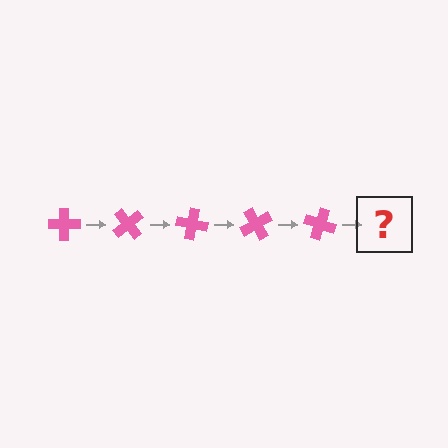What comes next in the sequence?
The next element should be a pink cross rotated 250 degrees.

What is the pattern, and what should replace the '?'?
The pattern is that the cross rotates 50 degrees each step. The '?' should be a pink cross rotated 250 degrees.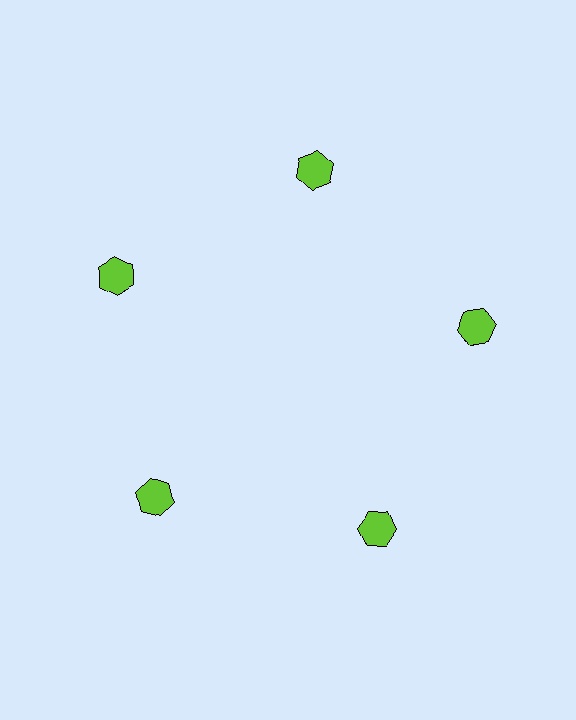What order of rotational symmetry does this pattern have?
This pattern has 5-fold rotational symmetry.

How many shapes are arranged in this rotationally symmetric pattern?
There are 5 shapes, arranged in 5 groups of 1.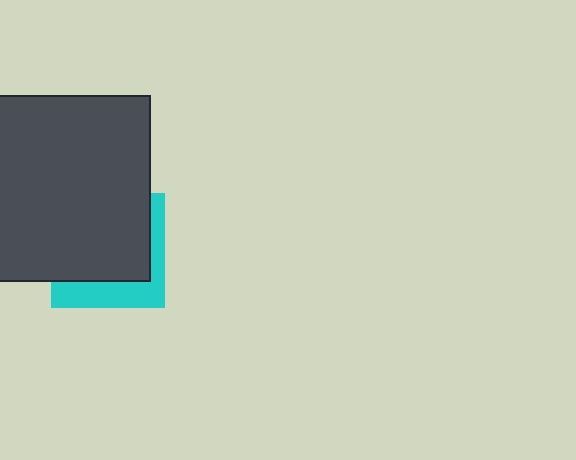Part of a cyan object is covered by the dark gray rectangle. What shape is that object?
It is a square.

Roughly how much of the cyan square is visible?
A small part of it is visible (roughly 32%).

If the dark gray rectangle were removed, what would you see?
You would see the complete cyan square.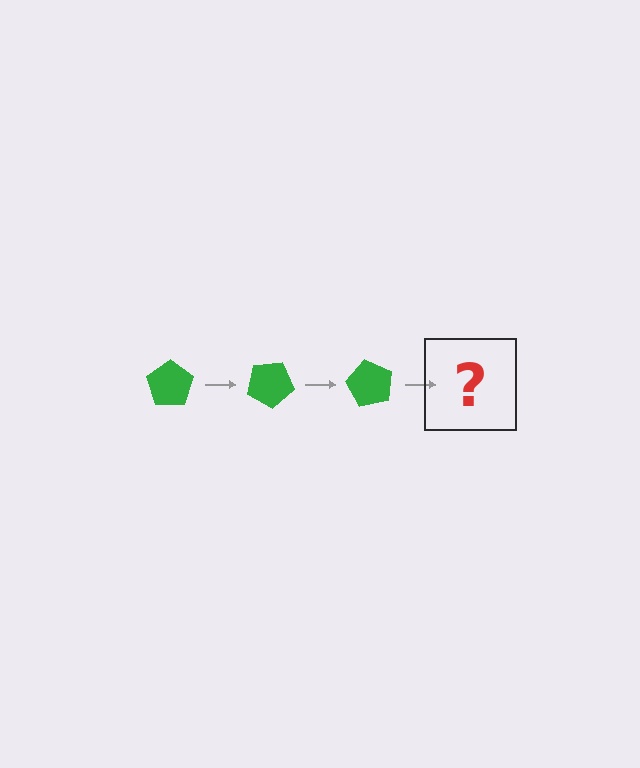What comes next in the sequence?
The next element should be a green pentagon rotated 90 degrees.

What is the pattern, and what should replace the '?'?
The pattern is that the pentagon rotates 30 degrees each step. The '?' should be a green pentagon rotated 90 degrees.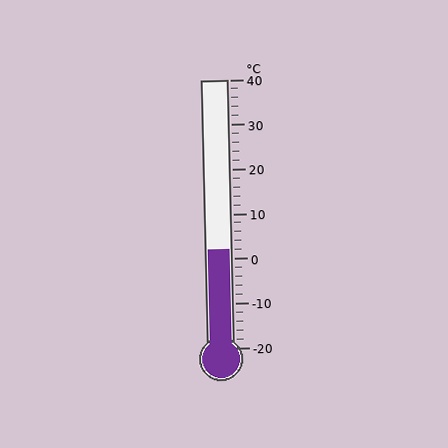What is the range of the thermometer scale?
The thermometer scale ranges from -20°C to 40°C.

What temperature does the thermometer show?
The thermometer shows approximately 2°C.